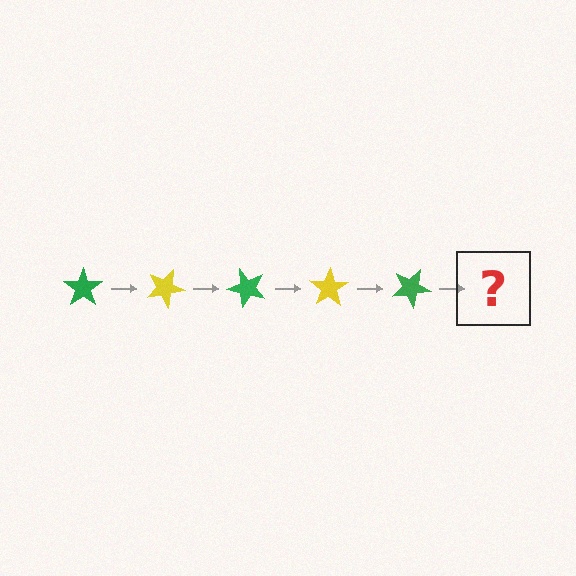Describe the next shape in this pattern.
It should be a yellow star, rotated 125 degrees from the start.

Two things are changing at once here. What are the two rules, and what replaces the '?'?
The two rules are that it rotates 25 degrees each step and the color cycles through green and yellow. The '?' should be a yellow star, rotated 125 degrees from the start.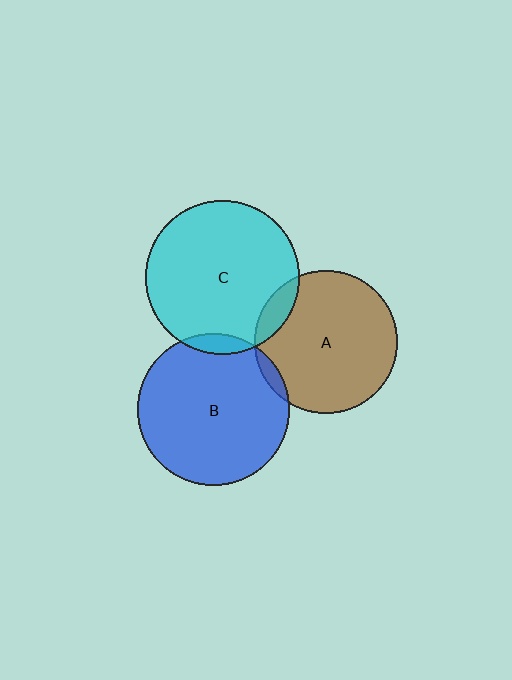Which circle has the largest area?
Circle C (cyan).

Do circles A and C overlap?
Yes.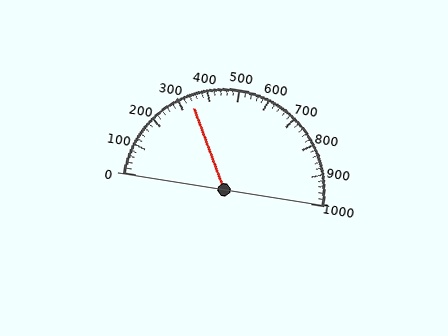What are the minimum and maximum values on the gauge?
The gauge ranges from 0 to 1000.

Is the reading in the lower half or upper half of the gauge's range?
The reading is in the lower half of the range (0 to 1000).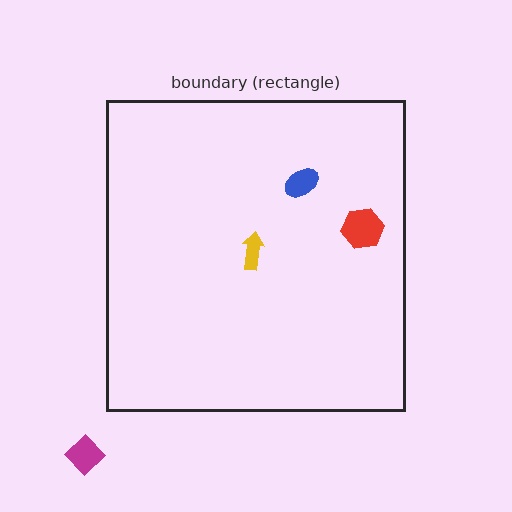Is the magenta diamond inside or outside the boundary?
Outside.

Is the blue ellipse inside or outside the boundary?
Inside.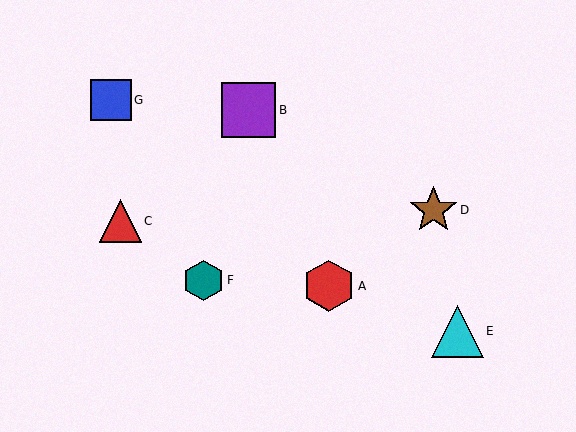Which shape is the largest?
The purple square (labeled B) is the largest.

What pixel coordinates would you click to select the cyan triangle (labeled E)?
Click at (458, 331) to select the cyan triangle E.